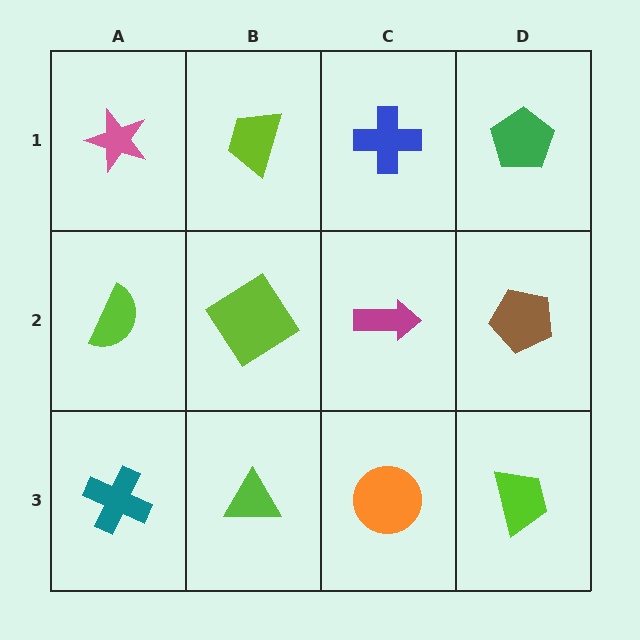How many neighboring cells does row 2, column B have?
4.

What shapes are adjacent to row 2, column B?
A lime trapezoid (row 1, column B), a lime triangle (row 3, column B), a lime semicircle (row 2, column A), a magenta arrow (row 2, column C).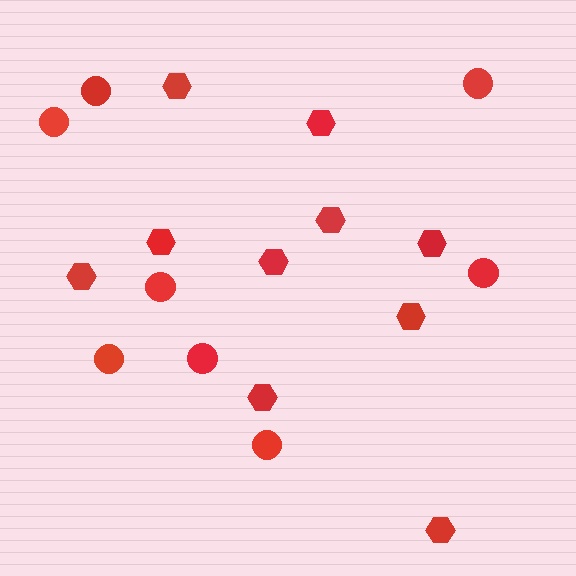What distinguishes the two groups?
There are 2 groups: one group of circles (8) and one group of hexagons (10).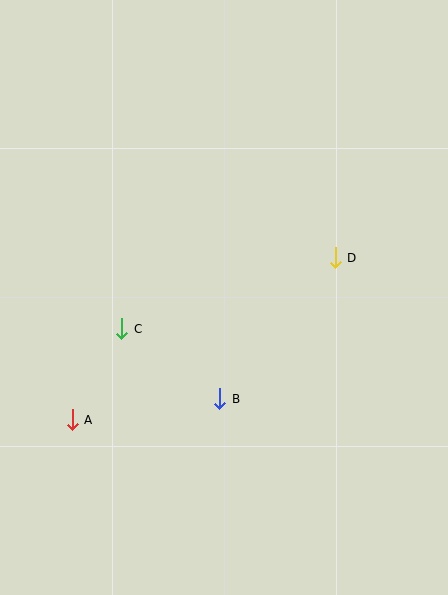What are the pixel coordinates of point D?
Point D is at (335, 258).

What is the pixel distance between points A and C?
The distance between A and C is 104 pixels.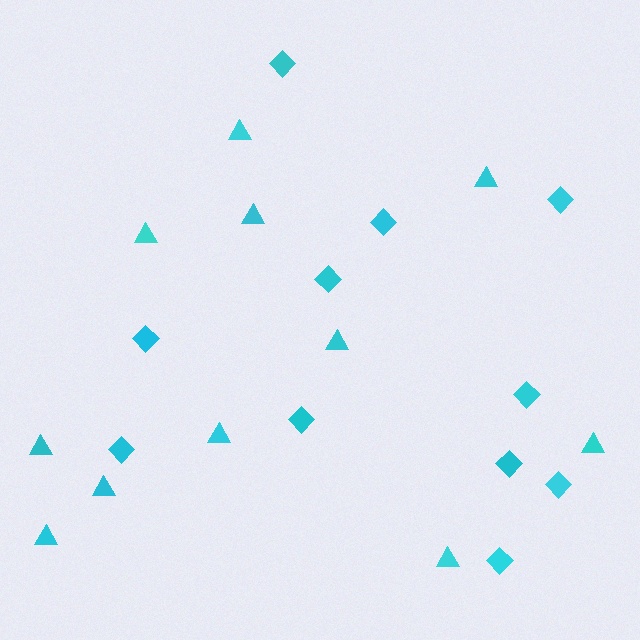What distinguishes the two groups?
There are 2 groups: one group of triangles (11) and one group of diamonds (11).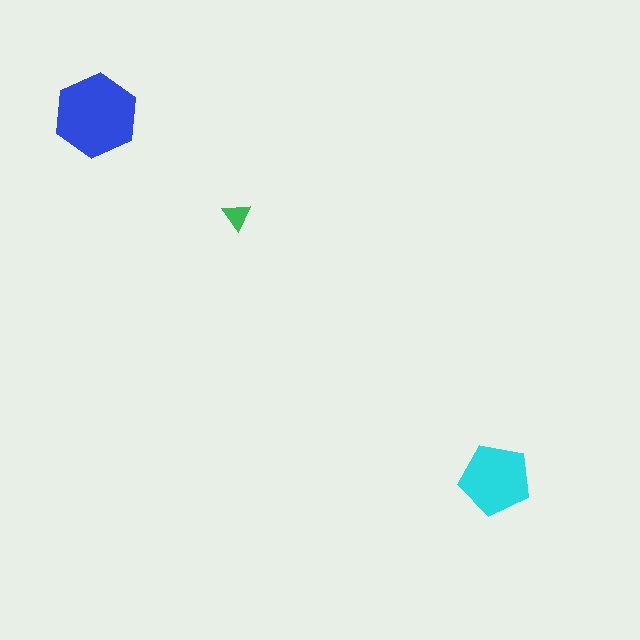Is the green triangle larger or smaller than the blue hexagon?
Smaller.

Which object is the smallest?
The green triangle.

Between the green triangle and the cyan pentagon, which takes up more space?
The cyan pentagon.